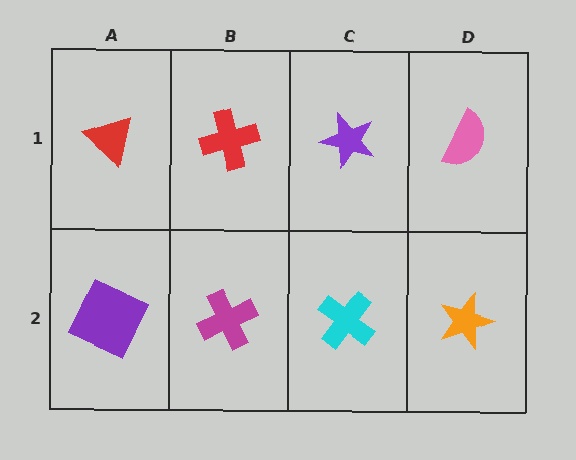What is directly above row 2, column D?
A pink semicircle.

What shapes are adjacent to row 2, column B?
A red cross (row 1, column B), a purple square (row 2, column A), a cyan cross (row 2, column C).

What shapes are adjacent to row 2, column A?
A red triangle (row 1, column A), a magenta cross (row 2, column B).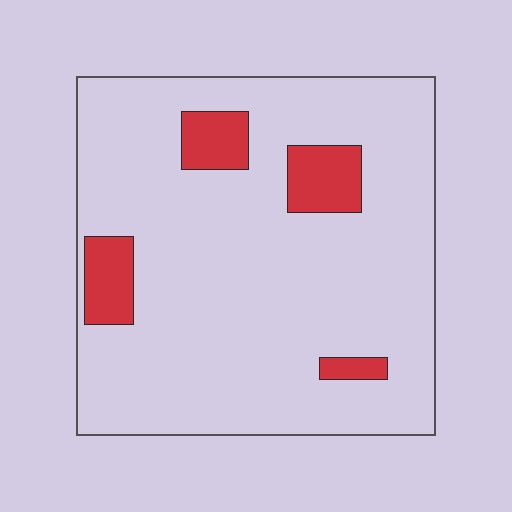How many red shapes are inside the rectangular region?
4.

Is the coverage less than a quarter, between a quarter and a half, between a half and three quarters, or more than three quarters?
Less than a quarter.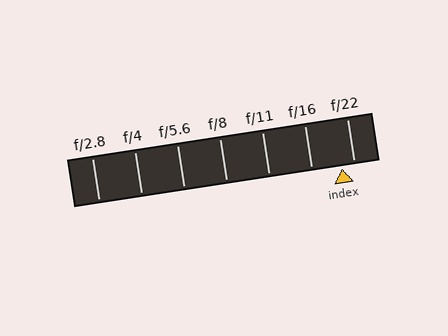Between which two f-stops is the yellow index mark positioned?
The index mark is between f/16 and f/22.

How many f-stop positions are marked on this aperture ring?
There are 7 f-stop positions marked.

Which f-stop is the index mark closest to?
The index mark is closest to f/22.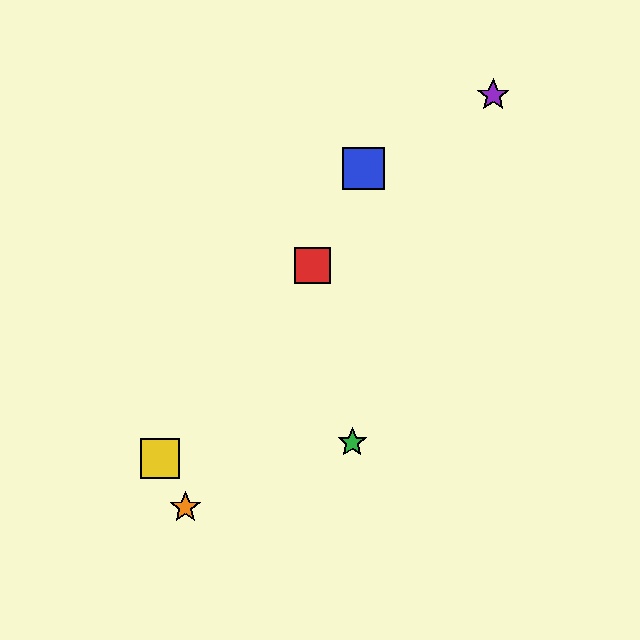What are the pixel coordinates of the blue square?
The blue square is at (364, 169).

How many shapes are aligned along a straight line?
3 shapes (the red square, the blue square, the orange star) are aligned along a straight line.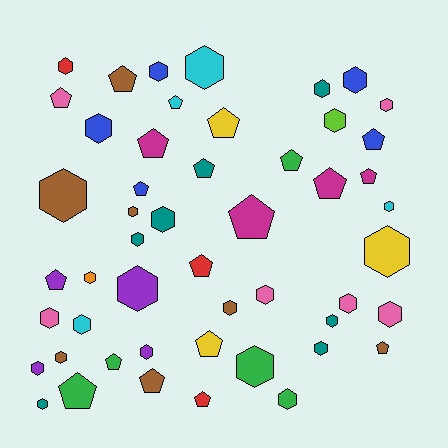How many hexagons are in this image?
There are 30 hexagons.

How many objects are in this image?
There are 50 objects.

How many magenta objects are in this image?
There are 4 magenta objects.